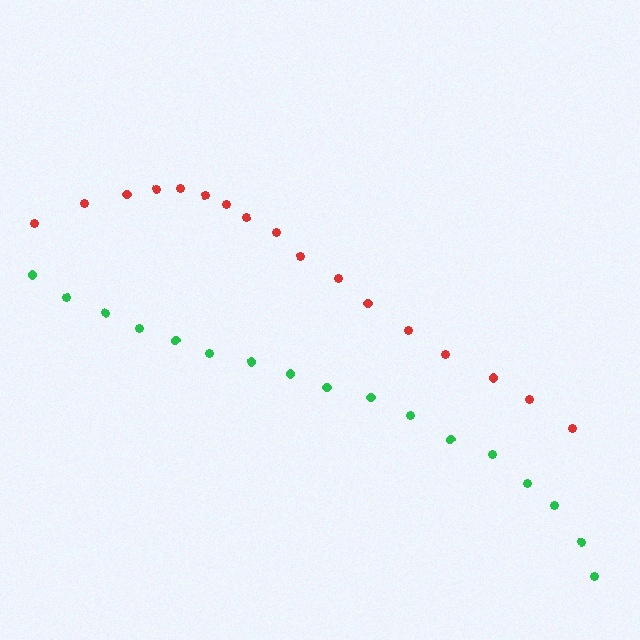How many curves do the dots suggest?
There are 2 distinct paths.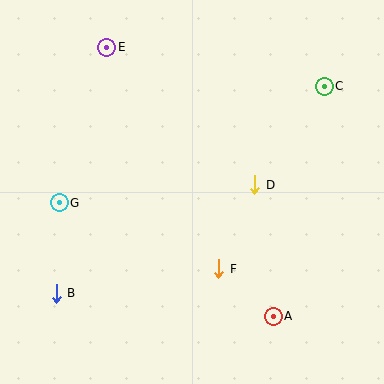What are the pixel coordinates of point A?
Point A is at (273, 316).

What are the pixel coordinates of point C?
Point C is at (324, 86).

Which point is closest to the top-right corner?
Point C is closest to the top-right corner.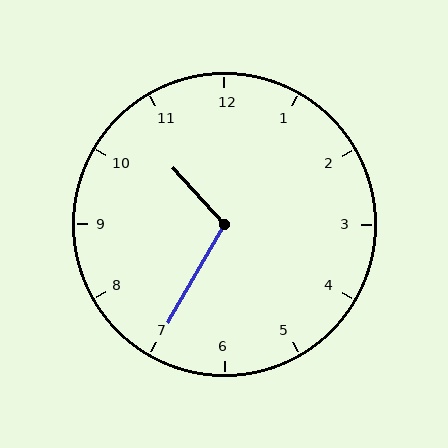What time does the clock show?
10:35.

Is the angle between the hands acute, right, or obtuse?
It is obtuse.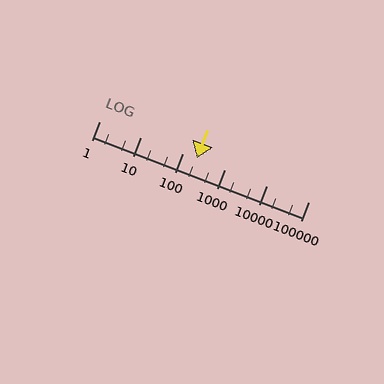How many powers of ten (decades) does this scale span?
The scale spans 5 decades, from 1 to 100000.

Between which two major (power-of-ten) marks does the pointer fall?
The pointer is between 100 and 1000.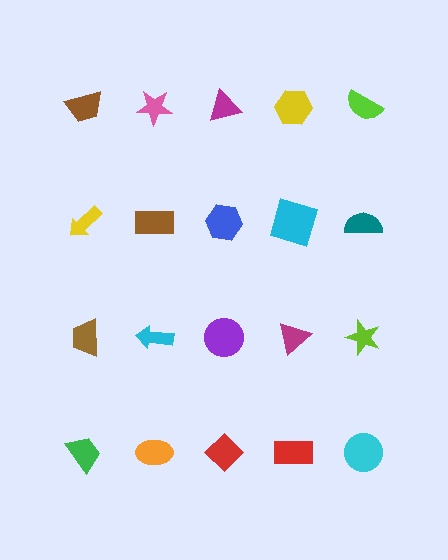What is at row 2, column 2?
A brown rectangle.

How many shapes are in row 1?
5 shapes.